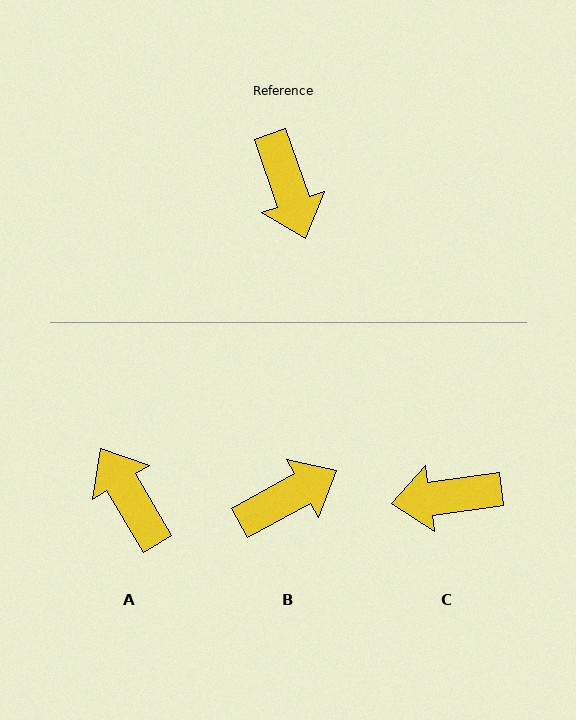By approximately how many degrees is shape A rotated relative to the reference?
Approximately 168 degrees clockwise.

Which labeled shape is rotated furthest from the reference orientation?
A, about 168 degrees away.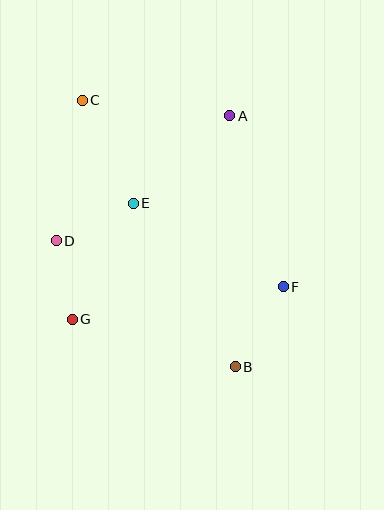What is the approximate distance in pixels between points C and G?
The distance between C and G is approximately 219 pixels.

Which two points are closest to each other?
Points D and G are closest to each other.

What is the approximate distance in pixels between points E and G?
The distance between E and G is approximately 131 pixels.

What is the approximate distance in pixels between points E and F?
The distance between E and F is approximately 172 pixels.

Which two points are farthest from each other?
Points B and C are farthest from each other.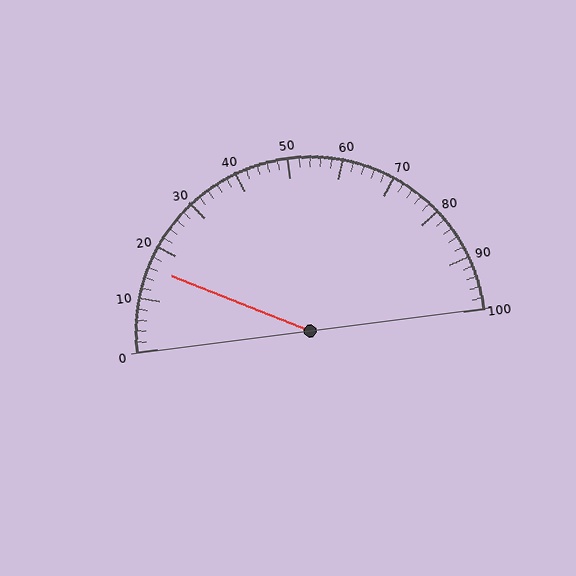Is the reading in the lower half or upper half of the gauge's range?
The reading is in the lower half of the range (0 to 100).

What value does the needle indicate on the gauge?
The needle indicates approximately 16.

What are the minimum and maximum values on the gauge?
The gauge ranges from 0 to 100.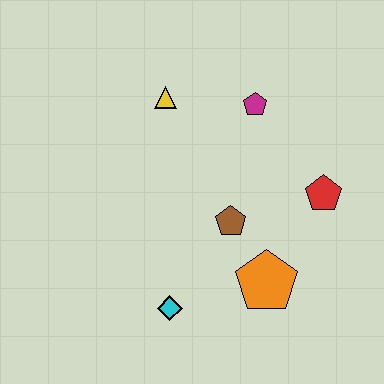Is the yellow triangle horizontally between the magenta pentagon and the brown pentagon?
No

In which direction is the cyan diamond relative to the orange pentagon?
The cyan diamond is to the left of the orange pentagon.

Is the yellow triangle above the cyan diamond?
Yes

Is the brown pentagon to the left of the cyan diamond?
No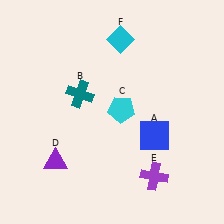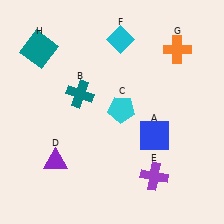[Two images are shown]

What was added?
An orange cross (G), a teal square (H) were added in Image 2.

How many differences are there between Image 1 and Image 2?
There are 2 differences between the two images.